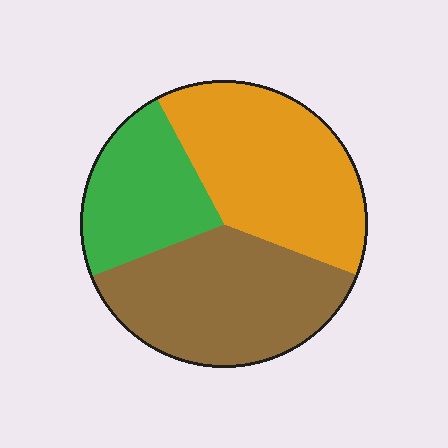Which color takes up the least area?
Green, at roughly 25%.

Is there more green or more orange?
Orange.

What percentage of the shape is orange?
Orange takes up about three eighths (3/8) of the shape.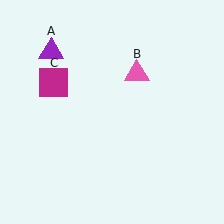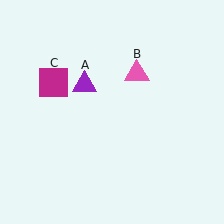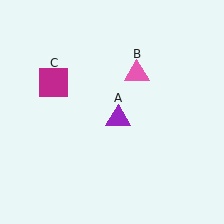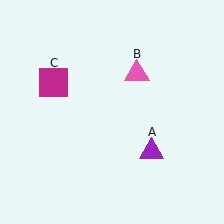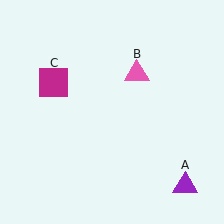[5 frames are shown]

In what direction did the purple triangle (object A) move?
The purple triangle (object A) moved down and to the right.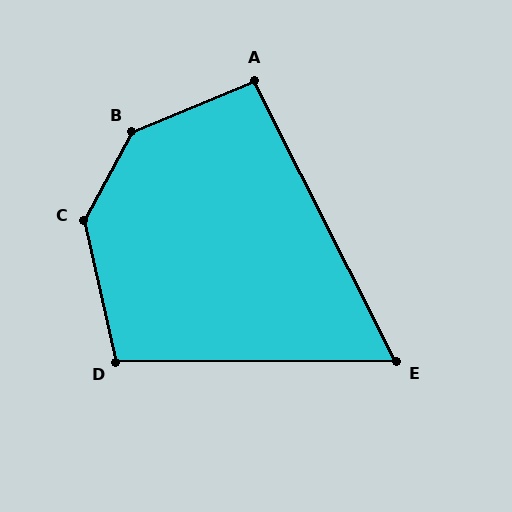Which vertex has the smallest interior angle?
E, at approximately 63 degrees.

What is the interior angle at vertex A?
Approximately 94 degrees (approximately right).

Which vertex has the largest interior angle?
B, at approximately 141 degrees.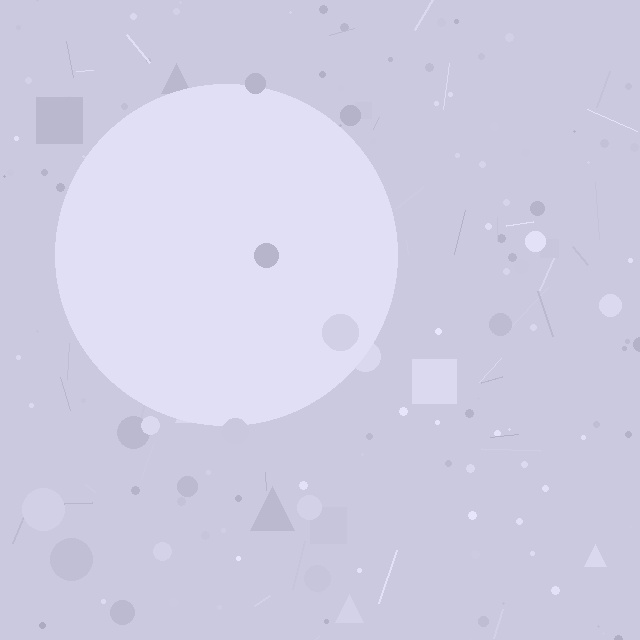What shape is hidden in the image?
A circle is hidden in the image.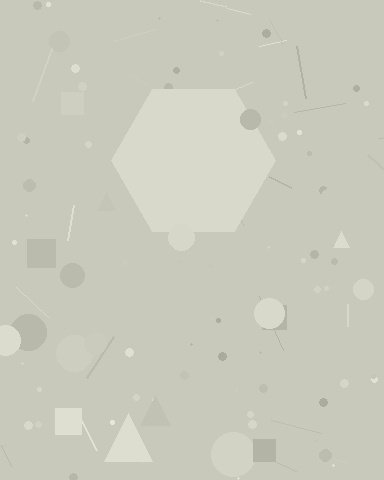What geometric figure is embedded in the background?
A hexagon is embedded in the background.